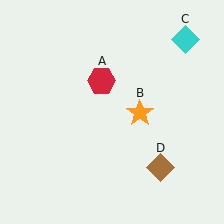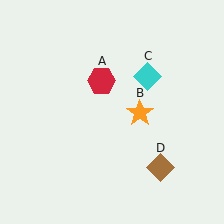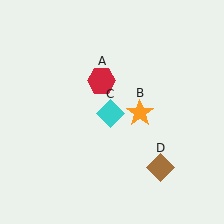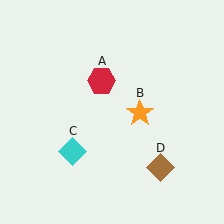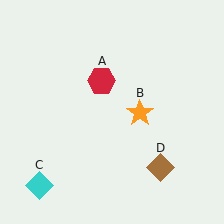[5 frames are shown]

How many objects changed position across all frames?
1 object changed position: cyan diamond (object C).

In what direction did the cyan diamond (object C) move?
The cyan diamond (object C) moved down and to the left.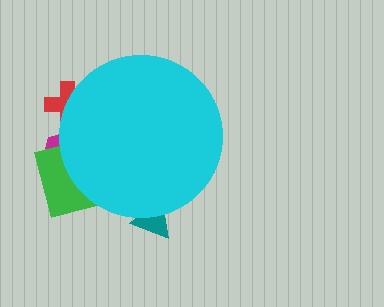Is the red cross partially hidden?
Yes, the red cross is partially hidden behind the cyan circle.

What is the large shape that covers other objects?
A cyan circle.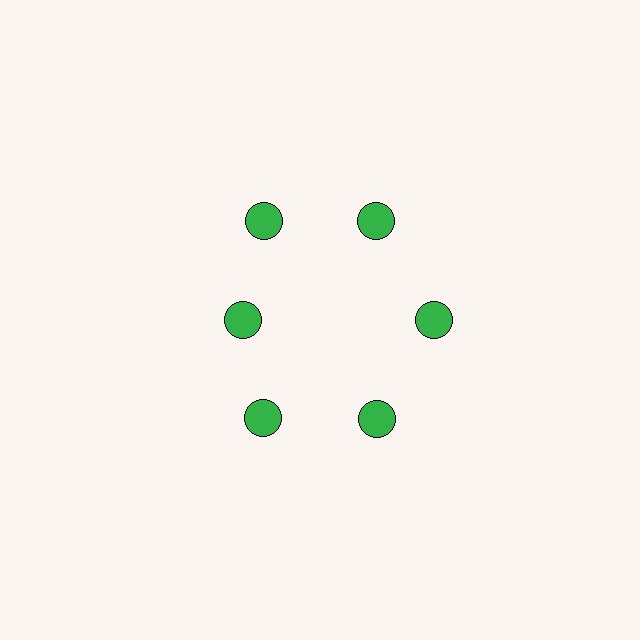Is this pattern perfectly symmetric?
No. The 6 green circles are arranged in a ring, but one element near the 9 o'clock position is pulled inward toward the center, breaking the 6-fold rotational symmetry.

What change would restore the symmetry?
The symmetry would be restored by moving it outward, back onto the ring so that all 6 circles sit at equal angles and equal distance from the center.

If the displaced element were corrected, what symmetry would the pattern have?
It would have 6-fold rotational symmetry — the pattern would map onto itself every 60 degrees.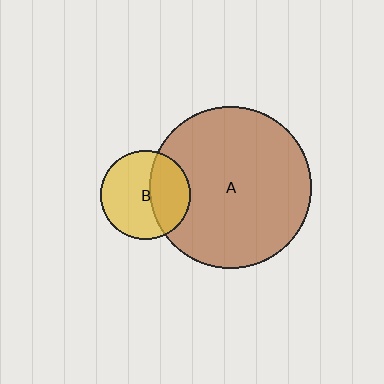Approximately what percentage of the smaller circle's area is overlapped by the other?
Approximately 40%.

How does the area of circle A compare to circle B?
Approximately 3.3 times.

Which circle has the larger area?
Circle A (brown).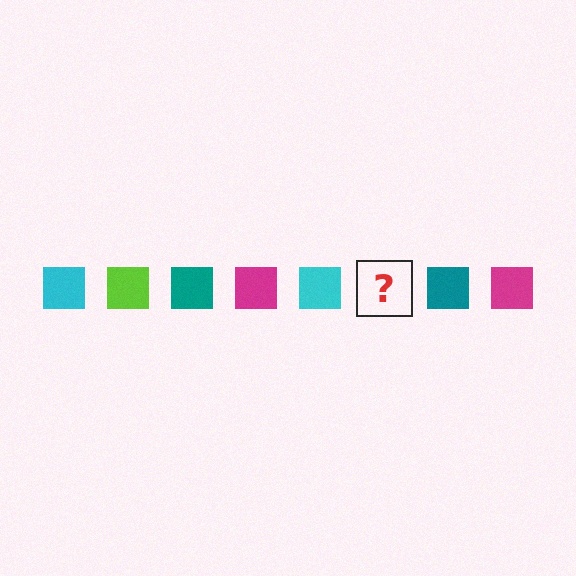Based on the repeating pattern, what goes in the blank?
The blank should be a lime square.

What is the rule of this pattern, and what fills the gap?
The rule is that the pattern cycles through cyan, lime, teal, magenta squares. The gap should be filled with a lime square.